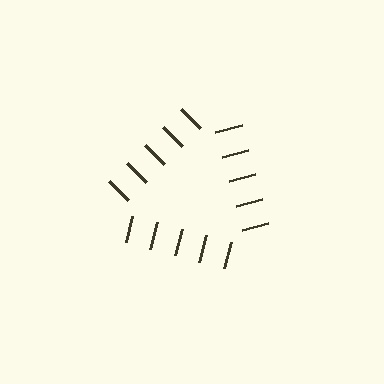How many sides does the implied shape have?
3 sides — the line-ends trace a triangle.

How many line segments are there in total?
15 — 5 along each of the 3 edges.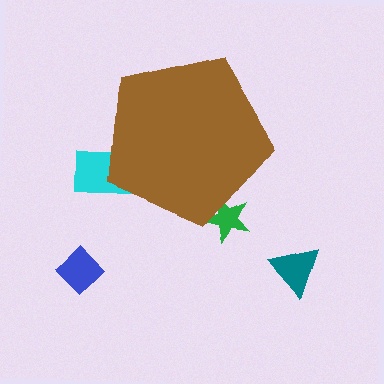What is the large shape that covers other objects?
A brown pentagon.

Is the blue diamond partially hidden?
No, the blue diamond is fully visible.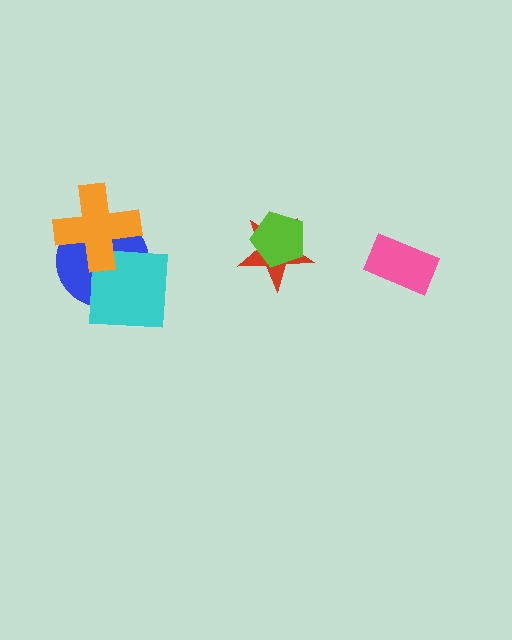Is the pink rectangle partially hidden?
No, no other shape covers it.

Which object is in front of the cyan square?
The orange cross is in front of the cyan square.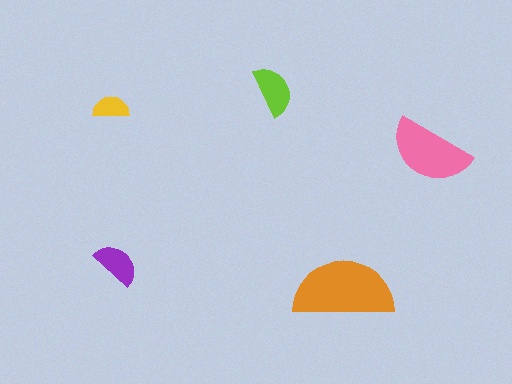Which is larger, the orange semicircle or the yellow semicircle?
The orange one.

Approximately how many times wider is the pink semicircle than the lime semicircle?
About 1.5 times wider.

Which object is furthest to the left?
The yellow semicircle is leftmost.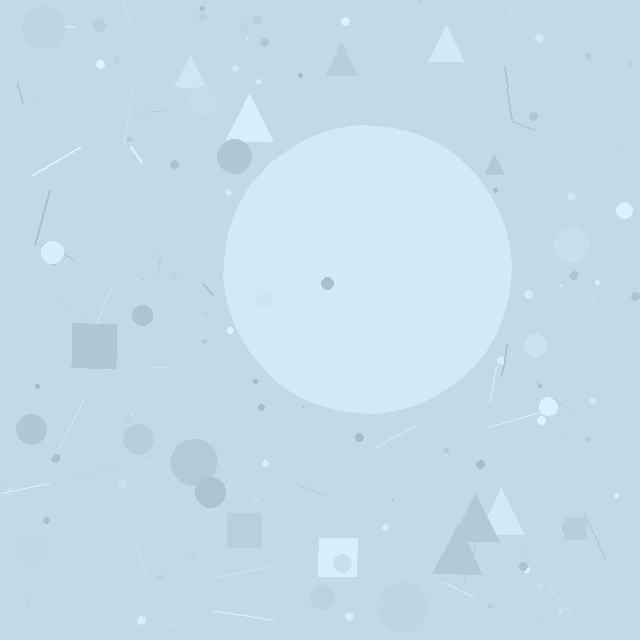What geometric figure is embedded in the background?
A circle is embedded in the background.